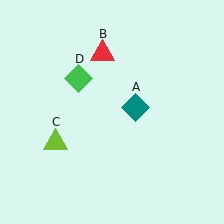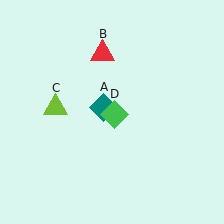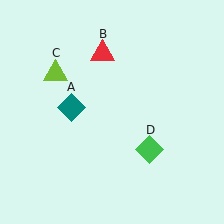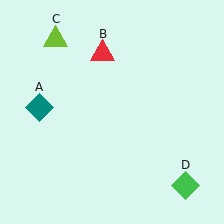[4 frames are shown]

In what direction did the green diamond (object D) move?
The green diamond (object D) moved down and to the right.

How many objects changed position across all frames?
3 objects changed position: teal diamond (object A), lime triangle (object C), green diamond (object D).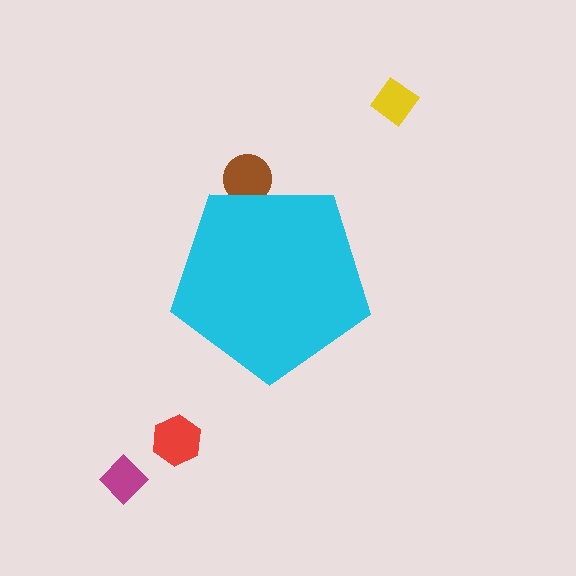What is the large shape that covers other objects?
A cyan pentagon.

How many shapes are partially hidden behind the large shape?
1 shape is partially hidden.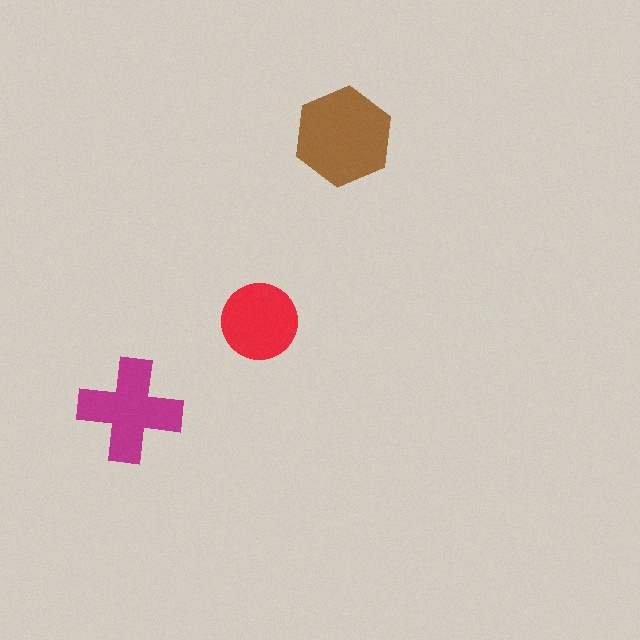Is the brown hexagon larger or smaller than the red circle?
Larger.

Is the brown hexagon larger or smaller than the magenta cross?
Larger.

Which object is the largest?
The brown hexagon.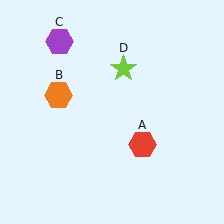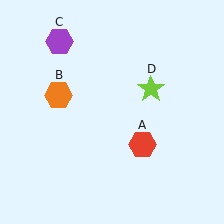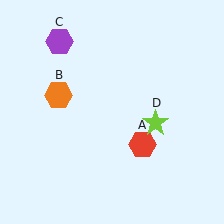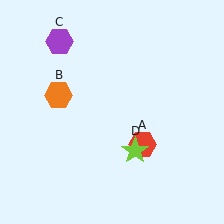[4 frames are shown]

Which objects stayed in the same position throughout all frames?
Red hexagon (object A) and orange hexagon (object B) and purple hexagon (object C) remained stationary.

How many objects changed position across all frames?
1 object changed position: lime star (object D).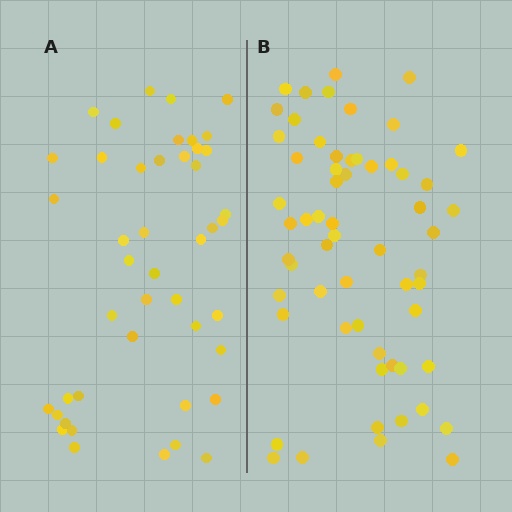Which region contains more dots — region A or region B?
Region B (the right region) has more dots.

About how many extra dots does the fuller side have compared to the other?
Region B has approximately 15 more dots than region A.